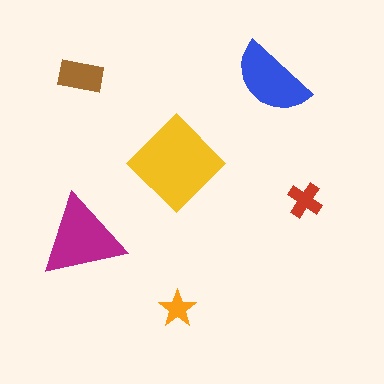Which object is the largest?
The yellow diamond.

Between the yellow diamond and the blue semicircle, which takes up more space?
The yellow diamond.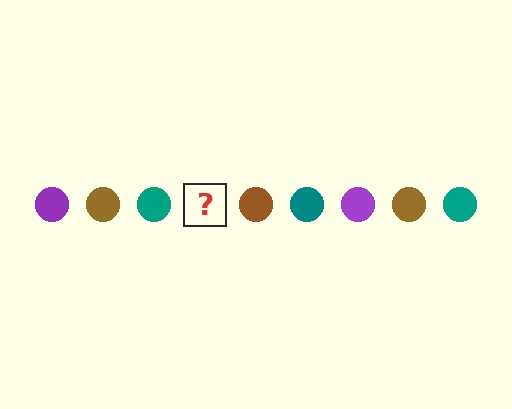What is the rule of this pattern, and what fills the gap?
The rule is that the pattern cycles through purple, brown, teal circles. The gap should be filled with a purple circle.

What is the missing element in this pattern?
The missing element is a purple circle.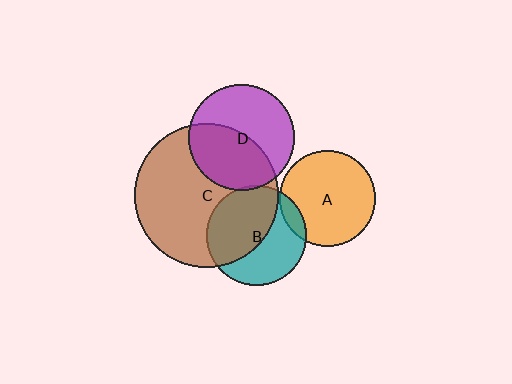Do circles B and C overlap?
Yes.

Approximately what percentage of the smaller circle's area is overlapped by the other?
Approximately 50%.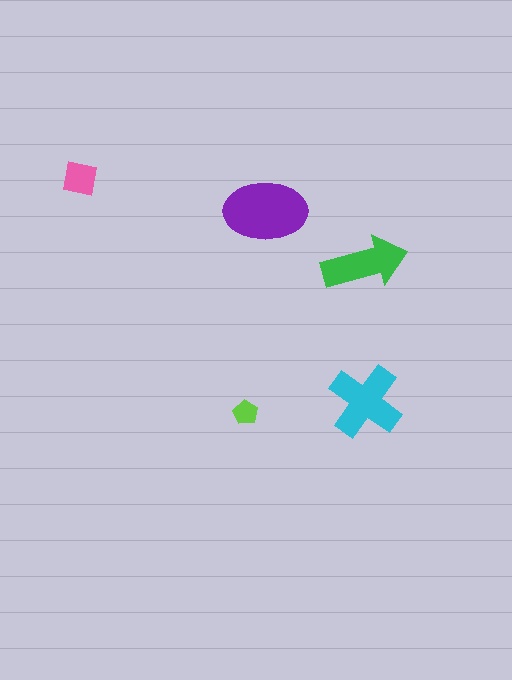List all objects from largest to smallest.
The purple ellipse, the cyan cross, the green arrow, the pink square, the lime pentagon.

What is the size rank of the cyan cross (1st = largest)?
2nd.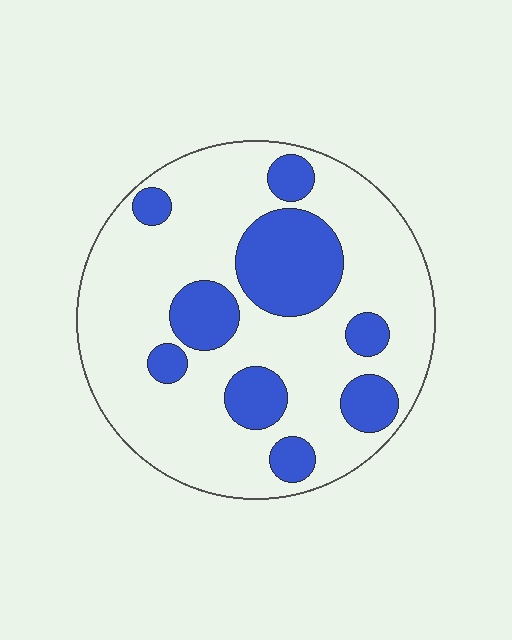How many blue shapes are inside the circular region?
9.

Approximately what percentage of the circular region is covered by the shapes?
Approximately 25%.